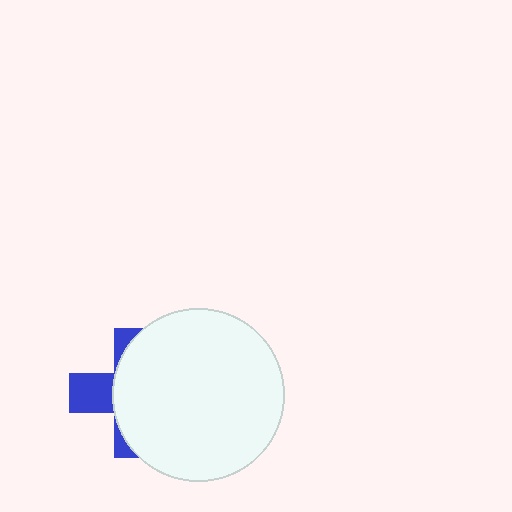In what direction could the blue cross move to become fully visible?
The blue cross could move left. That would shift it out from behind the white circle entirely.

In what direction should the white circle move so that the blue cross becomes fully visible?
The white circle should move right. That is the shortest direction to clear the overlap and leave the blue cross fully visible.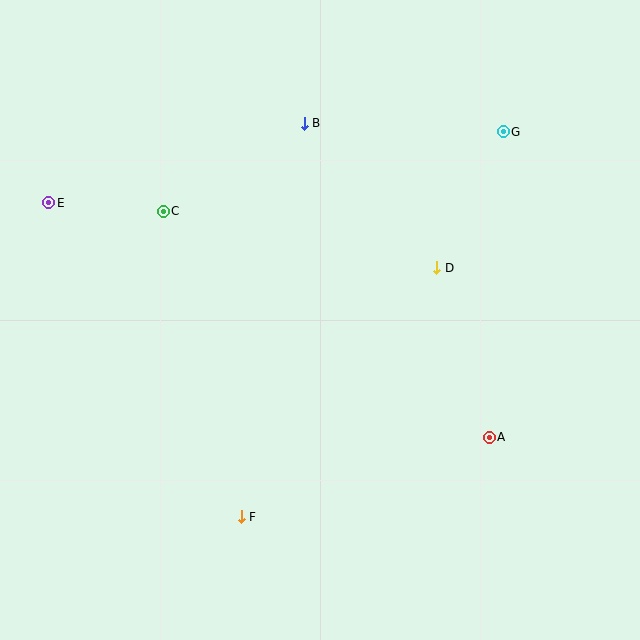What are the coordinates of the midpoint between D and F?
The midpoint between D and F is at (339, 392).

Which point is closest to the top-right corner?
Point G is closest to the top-right corner.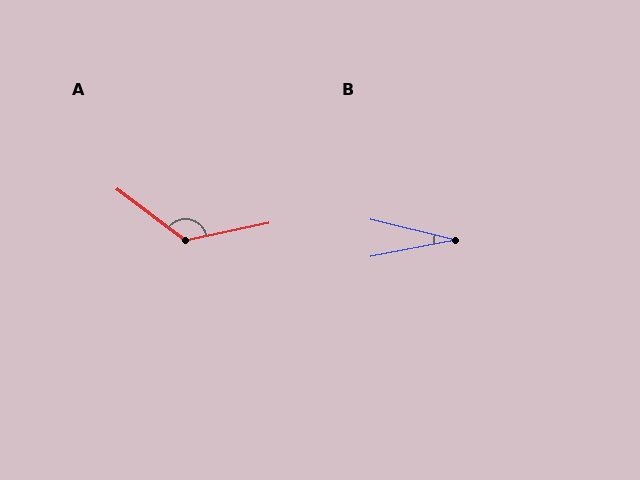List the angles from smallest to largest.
B (24°), A (131°).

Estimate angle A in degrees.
Approximately 131 degrees.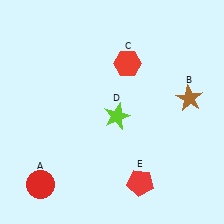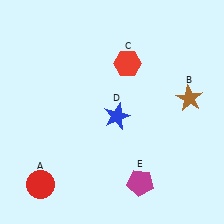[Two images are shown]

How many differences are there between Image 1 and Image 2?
There are 2 differences between the two images.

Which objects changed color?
D changed from lime to blue. E changed from red to magenta.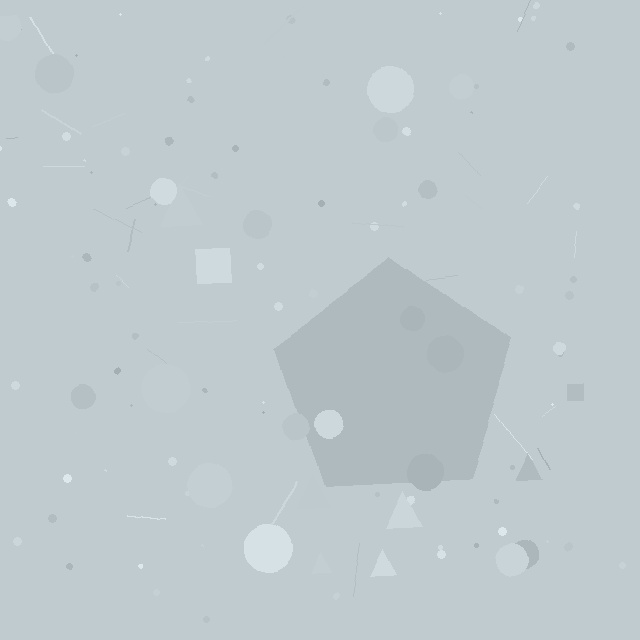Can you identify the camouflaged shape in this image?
The camouflaged shape is a pentagon.